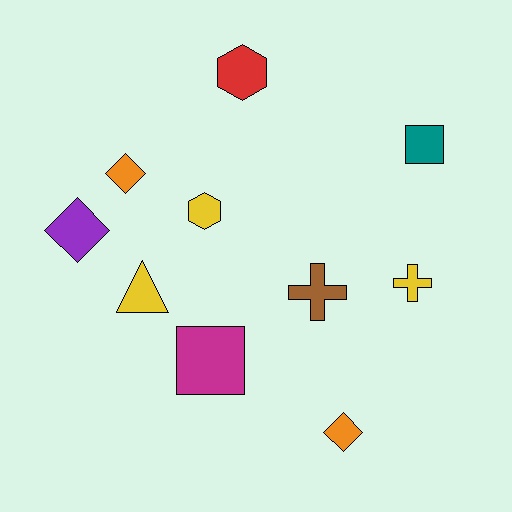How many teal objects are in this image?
There is 1 teal object.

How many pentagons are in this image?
There are no pentagons.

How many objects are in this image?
There are 10 objects.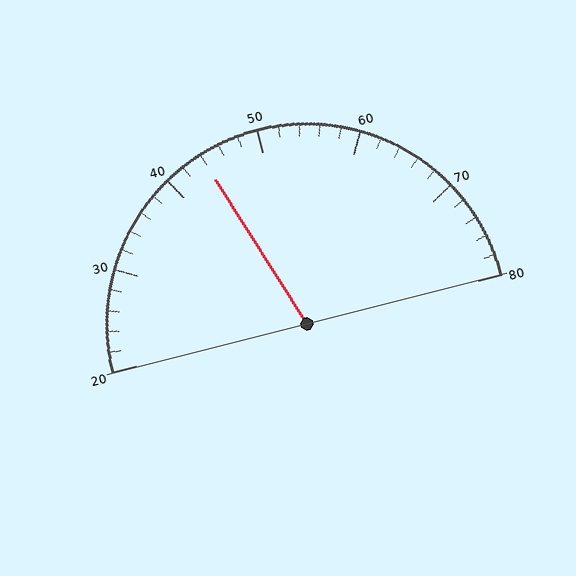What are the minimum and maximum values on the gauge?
The gauge ranges from 20 to 80.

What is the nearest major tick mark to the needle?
The nearest major tick mark is 40.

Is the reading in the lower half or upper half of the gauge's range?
The reading is in the lower half of the range (20 to 80).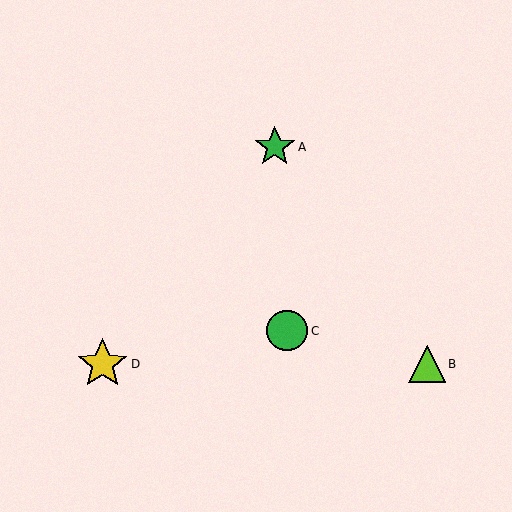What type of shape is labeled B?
Shape B is a lime triangle.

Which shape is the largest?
The yellow star (labeled D) is the largest.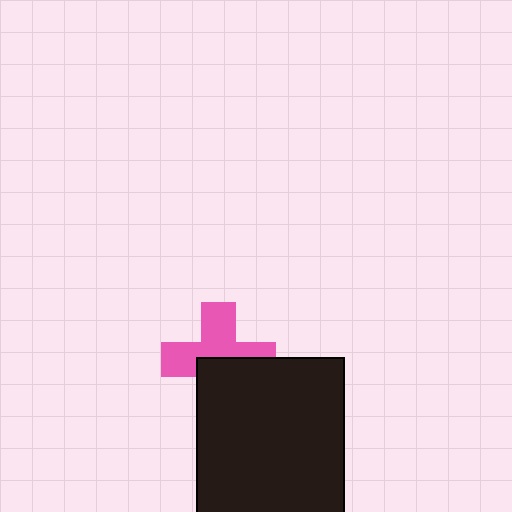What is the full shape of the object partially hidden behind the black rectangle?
The partially hidden object is a pink cross.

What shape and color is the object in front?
The object in front is a black rectangle.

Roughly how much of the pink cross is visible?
About half of it is visible (roughly 57%).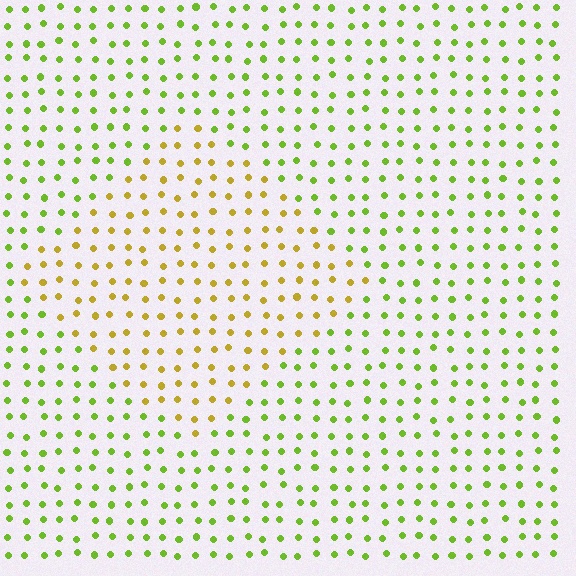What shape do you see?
I see a diamond.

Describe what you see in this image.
The image is filled with small lime elements in a uniform arrangement. A diamond-shaped region is visible where the elements are tinted to a slightly different hue, forming a subtle color boundary.